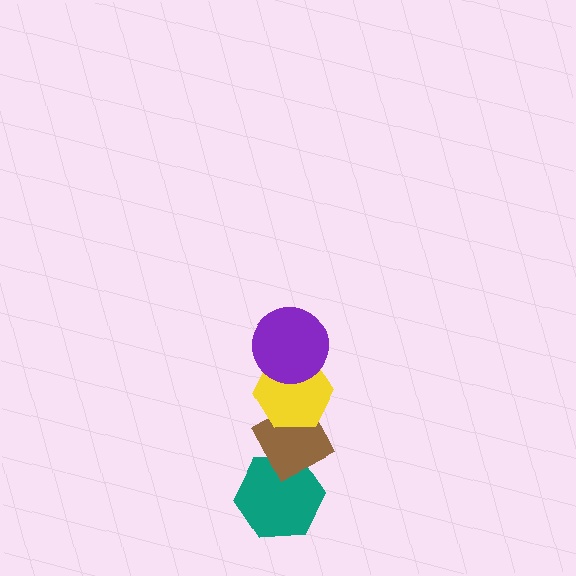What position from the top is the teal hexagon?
The teal hexagon is 4th from the top.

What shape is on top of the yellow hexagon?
The purple circle is on top of the yellow hexagon.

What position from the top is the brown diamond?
The brown diamond is 3rd from the top.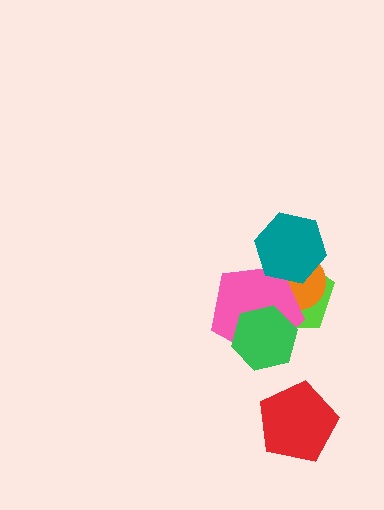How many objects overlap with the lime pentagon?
4 objects overlap with the lime pentagon.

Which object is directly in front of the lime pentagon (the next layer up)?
The orange circle is directly in front of the lime pentagon.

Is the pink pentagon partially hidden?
Yes, it is partially covered by another shape.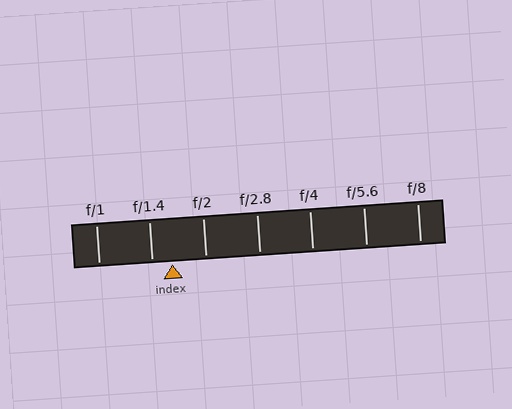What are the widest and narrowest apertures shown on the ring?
The widest aperture shown is f/1 and the narrowest is f/8.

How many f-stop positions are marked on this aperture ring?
There are 7 f-stop positions marked.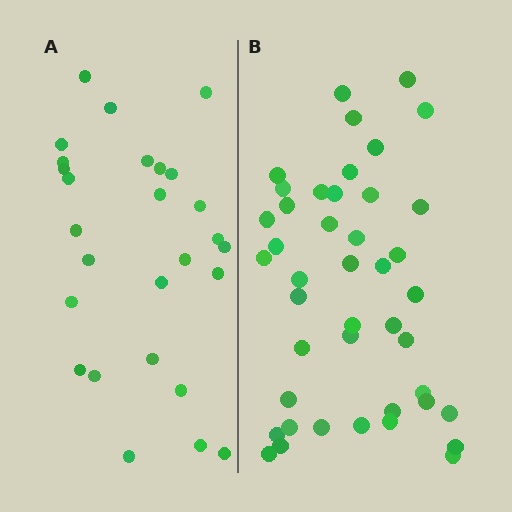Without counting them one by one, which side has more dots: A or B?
Region B (the right region) has more dots.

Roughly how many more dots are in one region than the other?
Region B has approximately 15 more dots than region A.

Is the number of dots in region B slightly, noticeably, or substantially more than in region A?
Region B has substantially more. The ratio is roughly 1.6 to 1.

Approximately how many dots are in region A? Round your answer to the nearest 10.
About 30 dots. (The exact count is 27, which rounds to 30.)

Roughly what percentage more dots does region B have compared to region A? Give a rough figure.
About 60% more.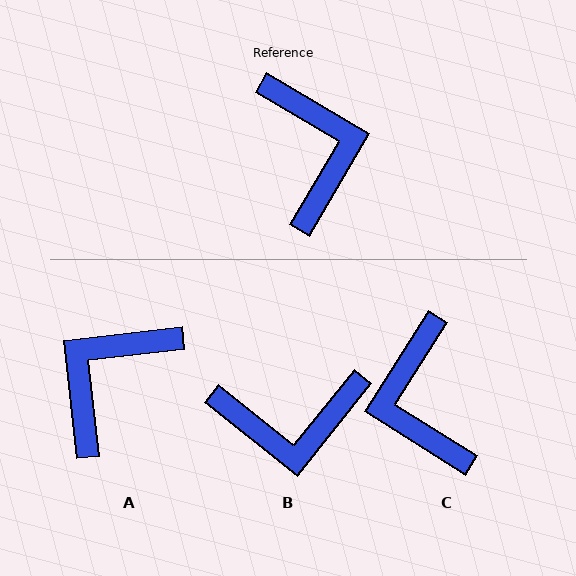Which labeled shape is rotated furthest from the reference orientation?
C, about 178 degrees away.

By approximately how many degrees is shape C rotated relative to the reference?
Approximately 178 degrees counter-clockwise.